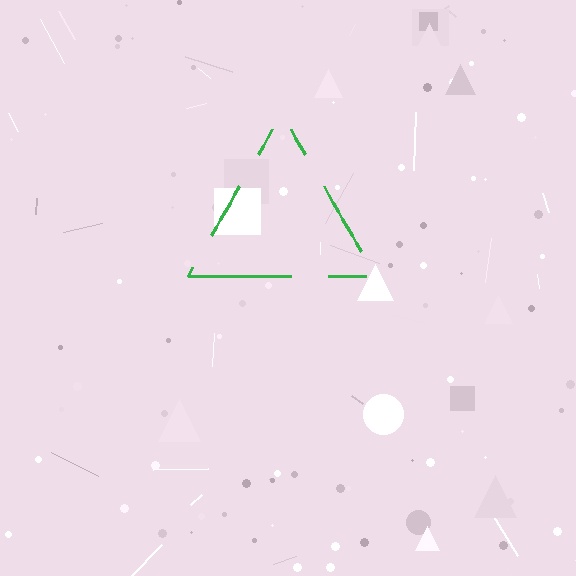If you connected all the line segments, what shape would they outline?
They would outline a triangle.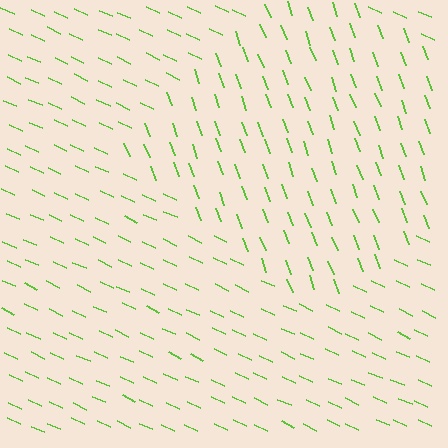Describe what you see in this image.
The image is filled with small lime line segments. A diamond region in the image has lines oriented differently from the surrounding lines, creating a visible texture boundary.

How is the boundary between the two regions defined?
The boundary is defined purely by a change in line orientation (approximately 45 degrees difference). All lines are the same color and thickness.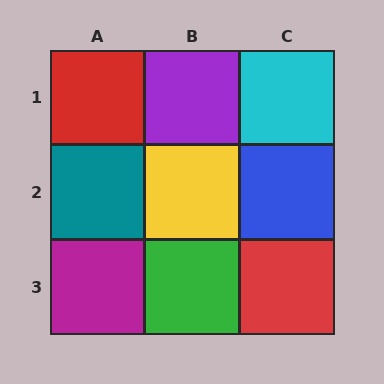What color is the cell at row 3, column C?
Red.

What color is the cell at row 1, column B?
Purple.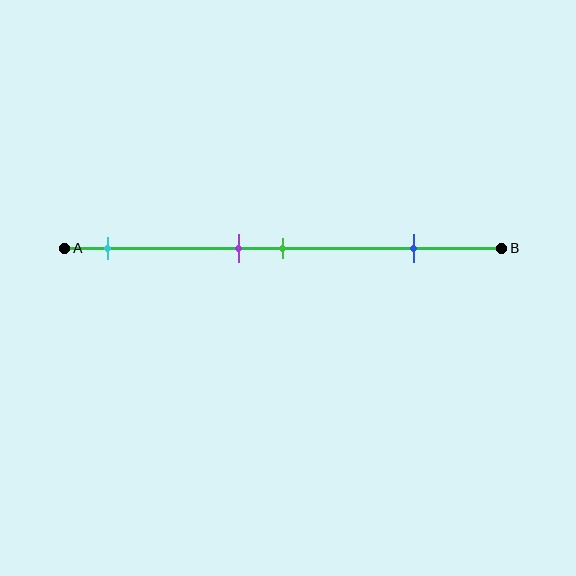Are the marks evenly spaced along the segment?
No, the marks are not evenly spaced.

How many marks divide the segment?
There are 4 marks dividing the segment.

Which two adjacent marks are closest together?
The purple and green marks are the closest adjacent pair.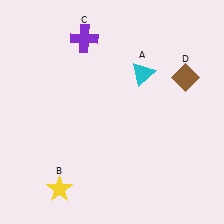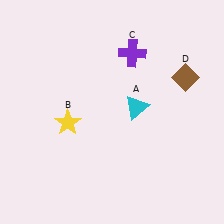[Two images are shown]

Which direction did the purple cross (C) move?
The purple cross (C) moved right.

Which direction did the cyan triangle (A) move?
The cyan triangle (A) moved down.